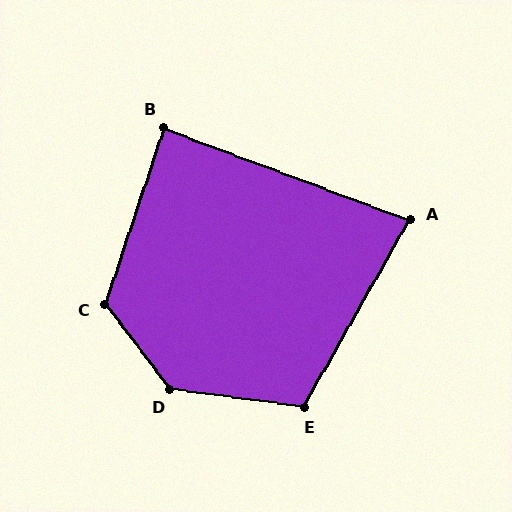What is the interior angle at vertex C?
Approximately 124 degrees (obtuse).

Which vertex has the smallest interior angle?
A, at approximately 81 degrees.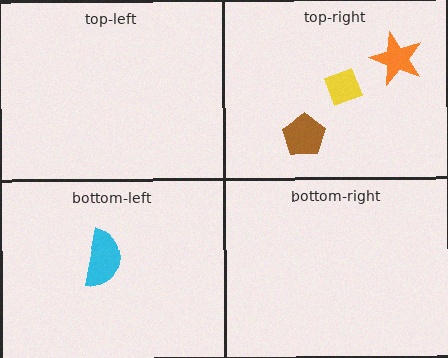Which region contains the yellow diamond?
The top-right region.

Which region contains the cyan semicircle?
The bottom-left region.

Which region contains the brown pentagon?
The top-right region.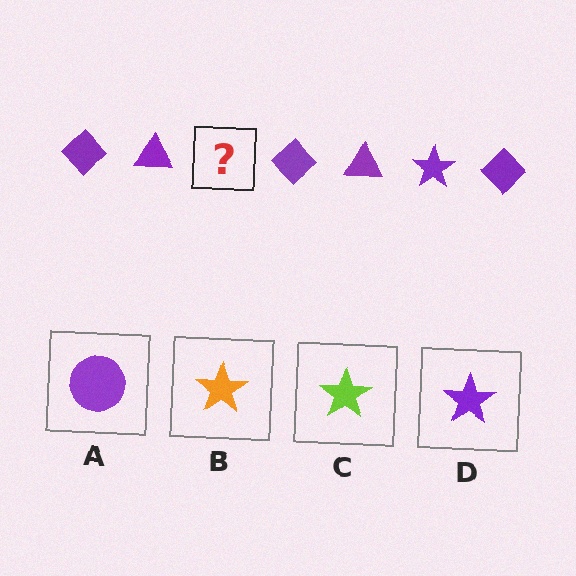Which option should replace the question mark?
Option D.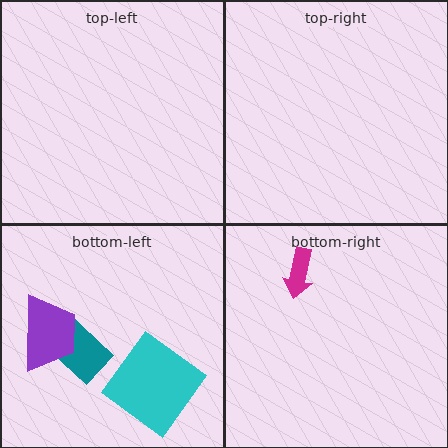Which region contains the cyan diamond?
The bottom-left region.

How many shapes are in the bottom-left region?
3.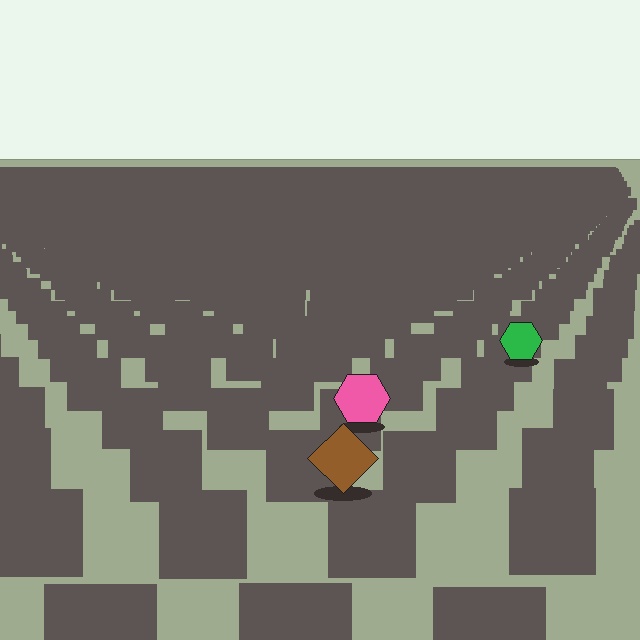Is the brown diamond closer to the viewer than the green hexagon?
Yes. The brown diamond is closer — you can tell from the texture gradient: the ground texture is coarser near it.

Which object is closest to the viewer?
The brown diamond is closest. The texture marks near it are larger and more spread out.